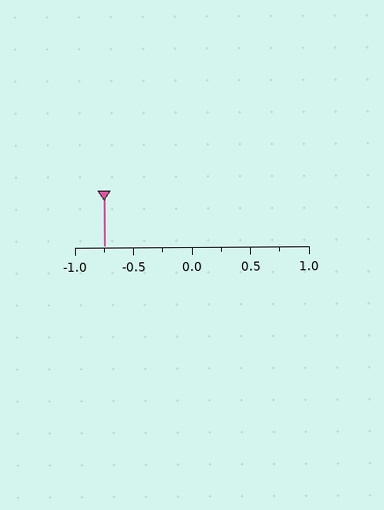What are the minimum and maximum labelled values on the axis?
The axis runs from -1.0 to 1.0.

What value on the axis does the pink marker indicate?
The marker indicates approximately -0.75.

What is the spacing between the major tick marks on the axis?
The major ticks are spaced 0.5 apart.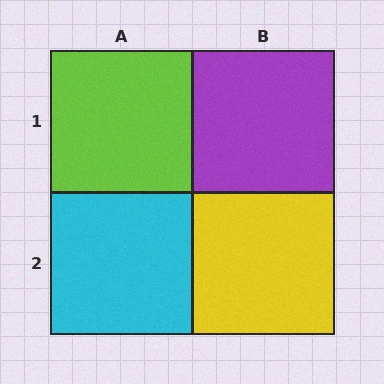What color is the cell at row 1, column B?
Purple.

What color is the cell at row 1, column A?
Lime.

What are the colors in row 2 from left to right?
Cyan, yellow.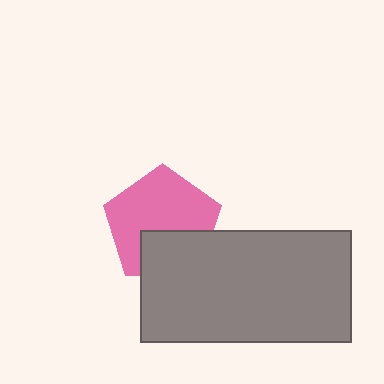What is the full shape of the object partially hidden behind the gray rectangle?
The partially hidden object is a pink pentagon.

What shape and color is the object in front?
The object in front is a gray rectangle.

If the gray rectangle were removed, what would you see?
You would see the complete pink pentagon.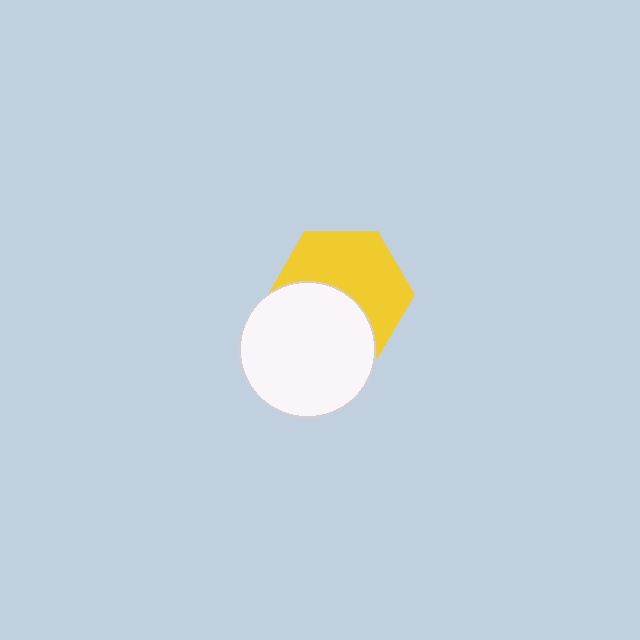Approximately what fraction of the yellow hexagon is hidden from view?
Roughly 43% of the yellow hexagon is hidden behind the white circle.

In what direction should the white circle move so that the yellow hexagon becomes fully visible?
The white circle should move down. That is the shortest direction to clear the overlap and leave the yellow hexagon fully visible.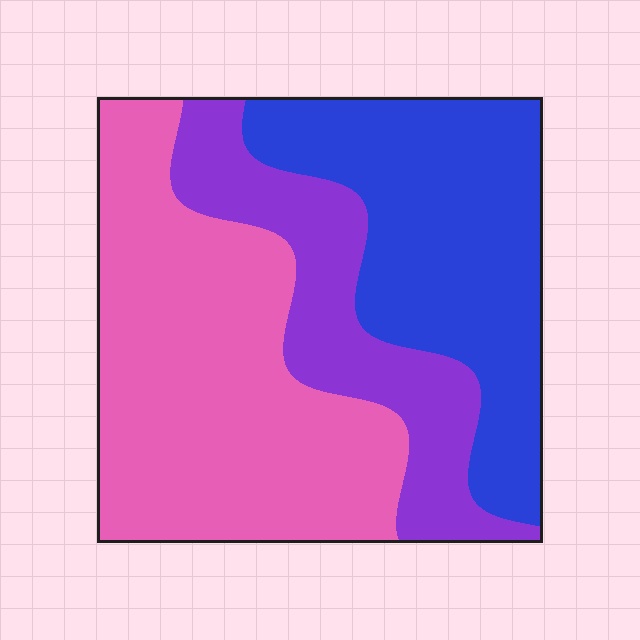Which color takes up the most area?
Pink, at roughly 45%.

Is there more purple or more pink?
Pink.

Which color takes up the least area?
Purple, at roughly 20%.